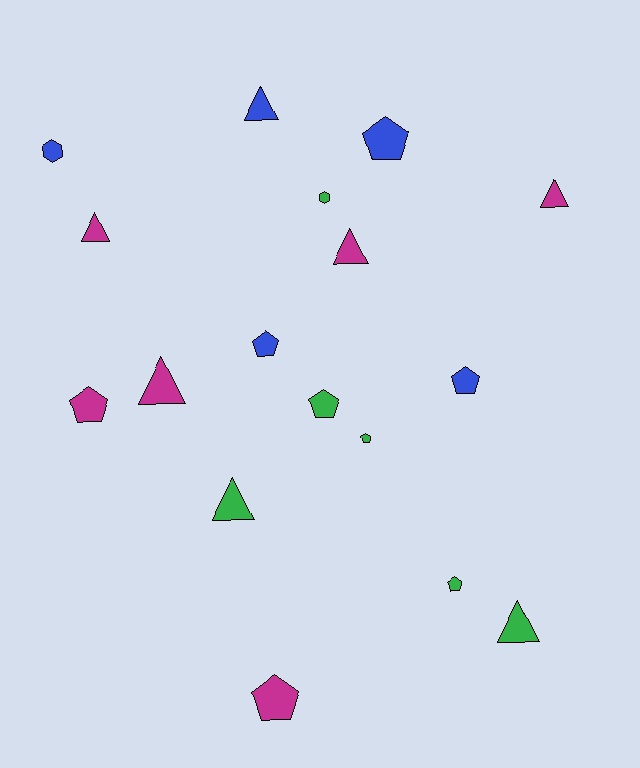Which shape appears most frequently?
Pentagon, with 8 objects.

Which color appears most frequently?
Green, with 6 objects.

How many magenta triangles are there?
There are 4 magenta triangles.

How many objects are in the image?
There are 17 objects.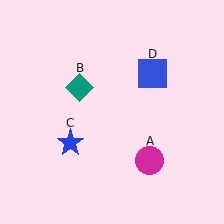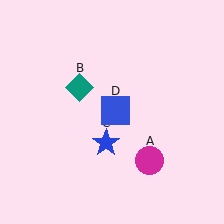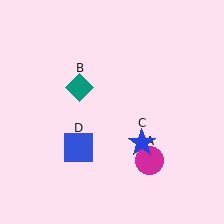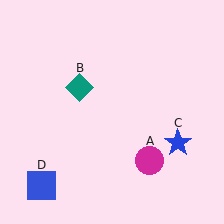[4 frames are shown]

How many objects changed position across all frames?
2 objects changed position: blue star (object C), blue square (object D).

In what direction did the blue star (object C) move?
The blue star (object C) moved right.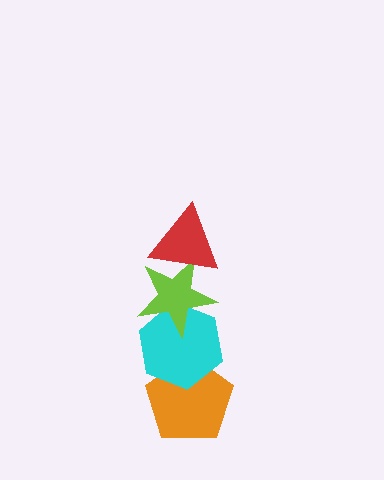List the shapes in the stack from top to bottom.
From top to bottom: the red triangle, the lime star, the cyan hexagon, the orange pentagon.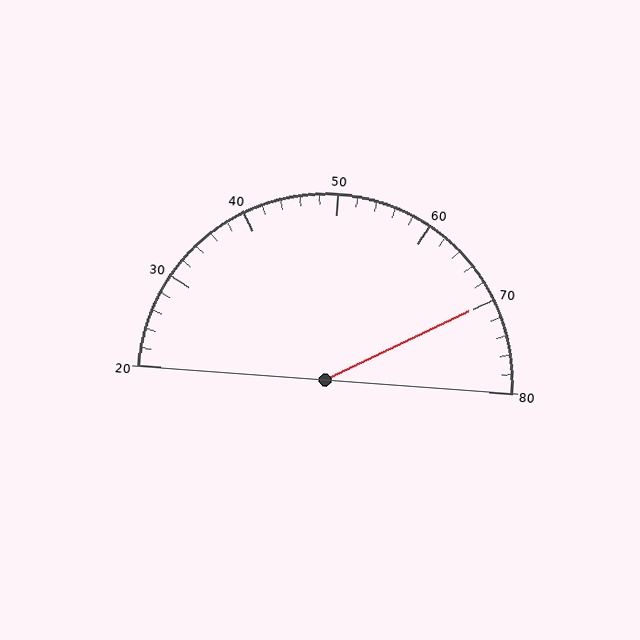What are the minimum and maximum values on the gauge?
The gauge ranges from 20 to 80.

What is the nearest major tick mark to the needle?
The nearest major tick mark is 70.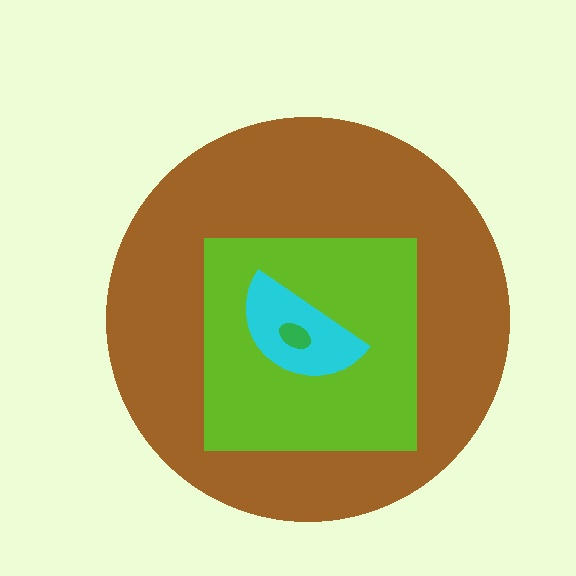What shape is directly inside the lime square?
The cyan semicircle.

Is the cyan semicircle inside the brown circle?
Yes.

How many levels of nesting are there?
4.